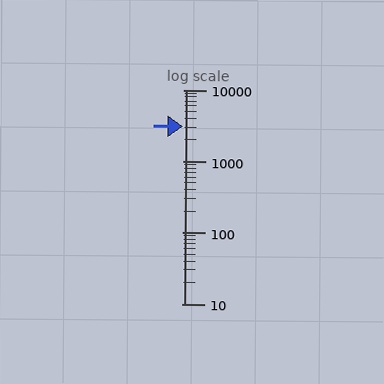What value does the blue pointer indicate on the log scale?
The pointer indicates approximately 3100.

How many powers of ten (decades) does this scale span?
The scale spans 3 decades, from 10 to 10000.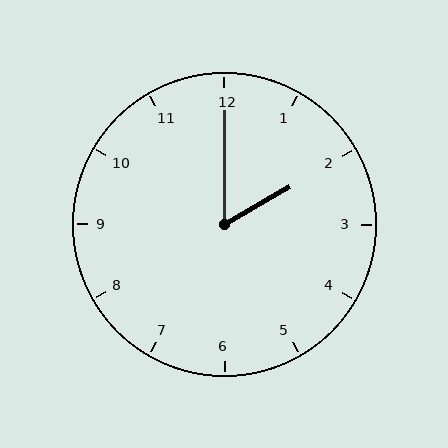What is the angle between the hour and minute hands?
Approximately 60 degrees.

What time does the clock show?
2:00.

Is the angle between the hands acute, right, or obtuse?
It is acute.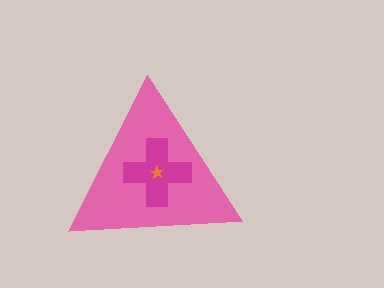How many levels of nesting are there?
3.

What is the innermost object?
The orange star.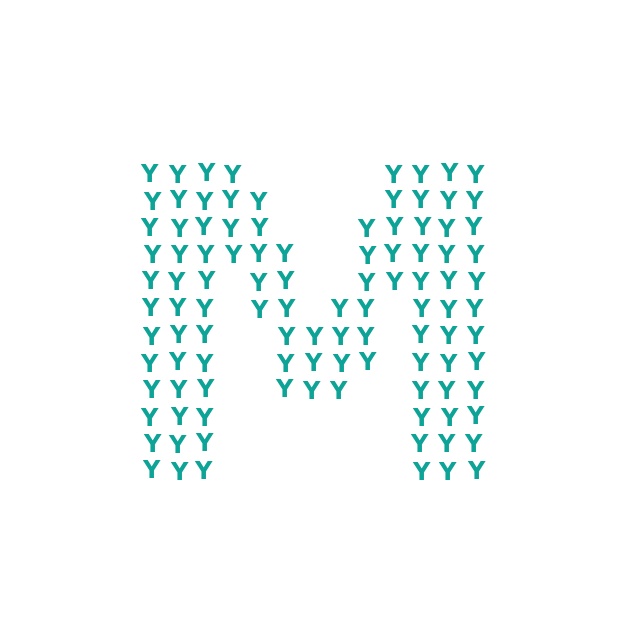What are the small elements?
The small elements are letter Y's.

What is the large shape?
The large shape is the letter M.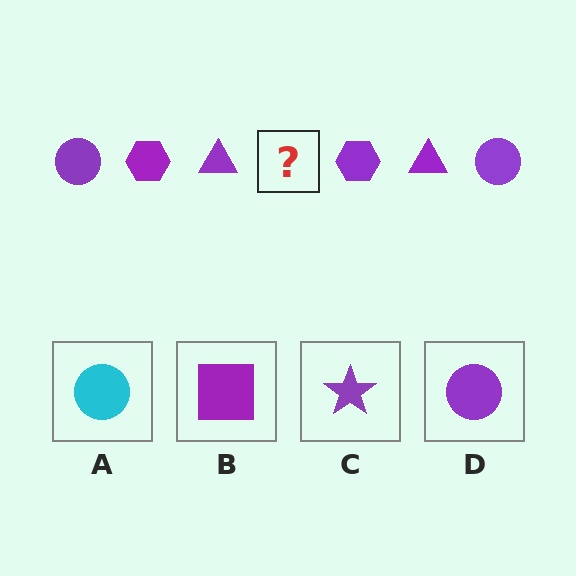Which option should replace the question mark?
Option D.